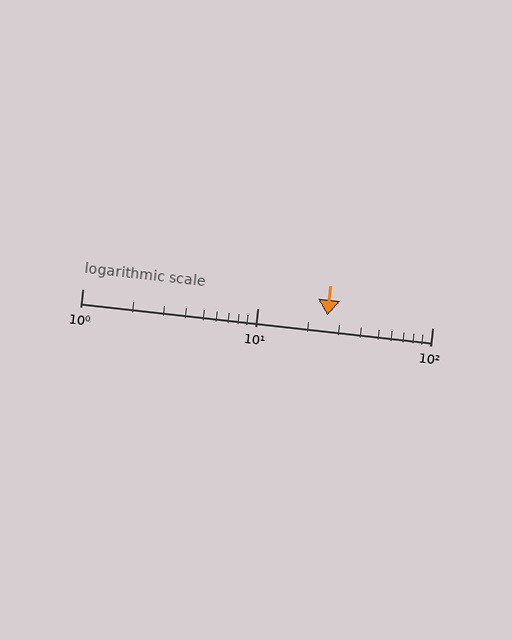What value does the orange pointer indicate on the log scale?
The pointer indicates approximately 25.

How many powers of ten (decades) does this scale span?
The scale spans 2 decades, from 1 to 100.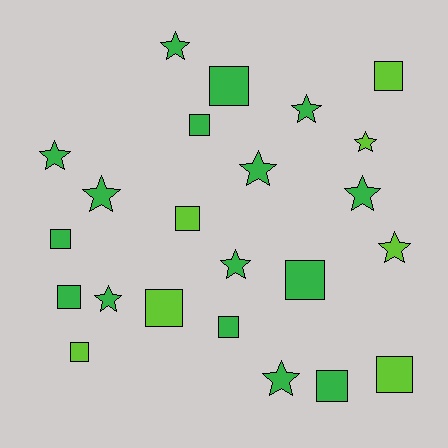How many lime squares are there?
There are 5 lime squares.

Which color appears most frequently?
Green, with 16 objects.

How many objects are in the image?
There are 23 objects.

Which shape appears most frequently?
Square, with 12 objects.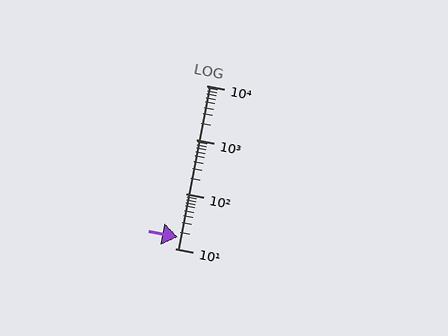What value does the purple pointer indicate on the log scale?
The pointer indicates approximately 16.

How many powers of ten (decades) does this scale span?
The scale spans 3 decades, from 10 to 10000.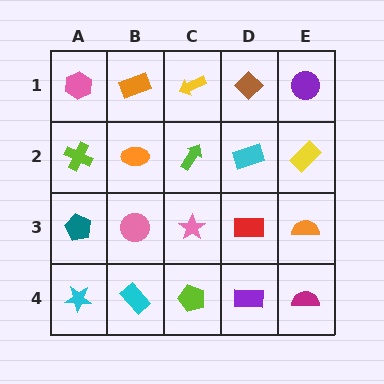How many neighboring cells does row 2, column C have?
4.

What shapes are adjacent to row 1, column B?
An orange ellipse (row 2, column B), a pink hexagon (row 1, column A), a yellow arrow (row 1, column C).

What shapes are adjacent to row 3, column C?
A lime arrow (row 2, column C), a lime pentagon (row 4, column C), a pink circle (row 3, column B), a red rectangle (row 3, column D).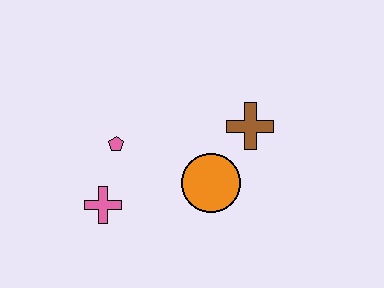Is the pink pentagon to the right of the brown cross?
No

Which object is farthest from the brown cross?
The pink cross is farthest from the brown cross.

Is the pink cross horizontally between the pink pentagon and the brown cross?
No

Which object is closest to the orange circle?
The brown cross is closest to the orange circle.